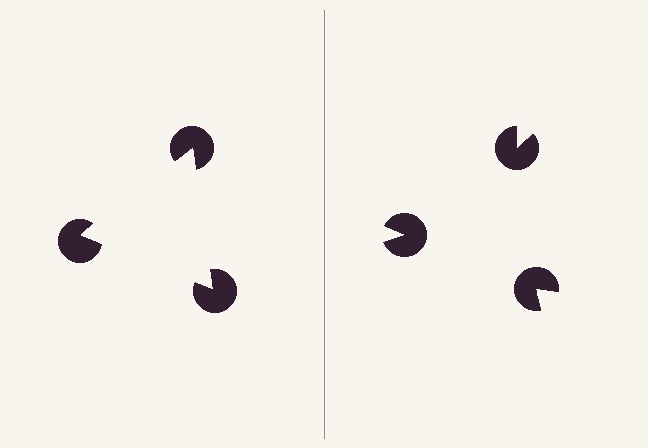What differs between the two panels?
The pac-man discs are positioned identically on both sides; only the wedge orientations differ. On the left they align to a triangle; on the right they are misaligned.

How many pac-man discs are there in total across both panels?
6 — 3 on each side.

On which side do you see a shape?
An illusory triangle appears on the left side. On the right side the wedge cuts are rotated, so no coherent shape forms.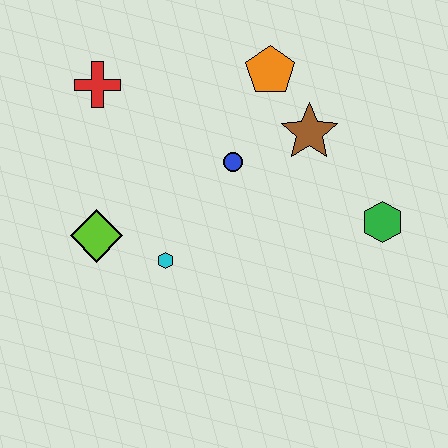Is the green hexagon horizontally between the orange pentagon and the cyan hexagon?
No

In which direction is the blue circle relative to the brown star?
The blue circle is to the left of the brown star.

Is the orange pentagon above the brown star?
Yes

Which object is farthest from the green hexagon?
The red cross is farthest from the green hexagon.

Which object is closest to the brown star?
The orange pentagon is closest to the brown star.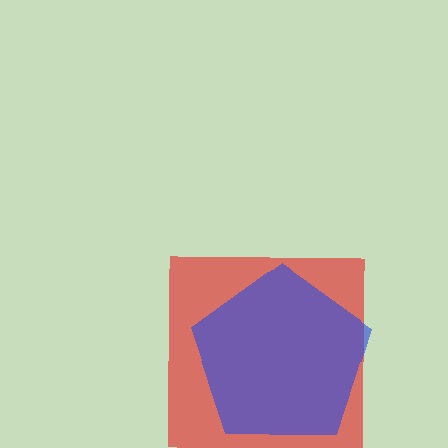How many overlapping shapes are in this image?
There are 2 overlapping shapes in the image.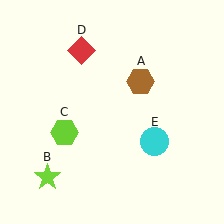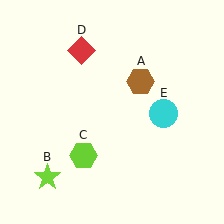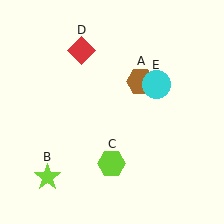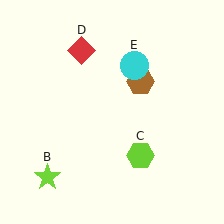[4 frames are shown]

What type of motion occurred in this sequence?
The lime hexagon (object C), cyan circle (object E) rotated counterclockwise around the center of the scene.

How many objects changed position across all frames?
2 objects changed position: lime hexagon (object C), cyan circle (object E).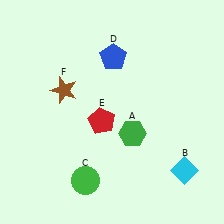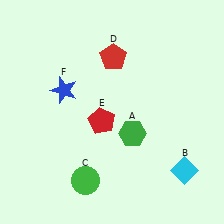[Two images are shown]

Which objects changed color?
D changed from blue to red. F changed from brown to blue.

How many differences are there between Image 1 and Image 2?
There are 2 differences between the two images.